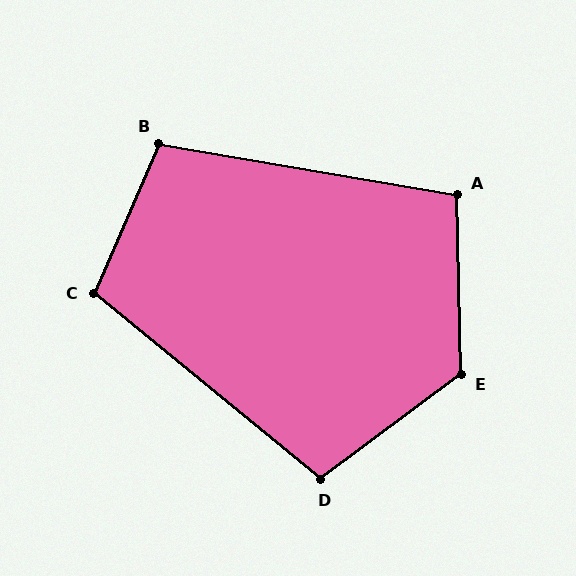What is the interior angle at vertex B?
Approximately 104 degrees (obtuse).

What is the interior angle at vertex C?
Approximately 106 degrees (obtuse).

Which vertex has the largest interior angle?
E, at approximately 125 degrees.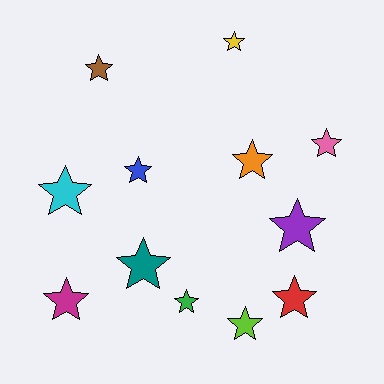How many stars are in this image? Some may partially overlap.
There are 12 stars.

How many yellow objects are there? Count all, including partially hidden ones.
There is 1 yellow object.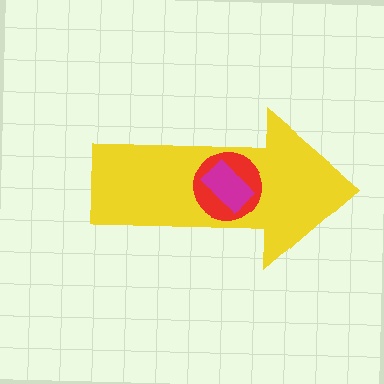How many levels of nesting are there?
3.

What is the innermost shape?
The magenta rectangle.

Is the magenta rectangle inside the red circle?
Yes.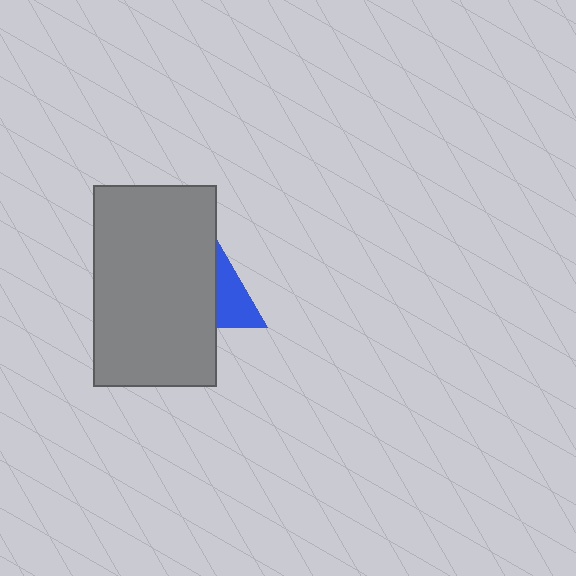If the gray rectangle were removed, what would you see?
You would see the complete blue triangle.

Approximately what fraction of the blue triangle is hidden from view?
Roughly 64% of the blue triangle is hidden behind the gray rectangle.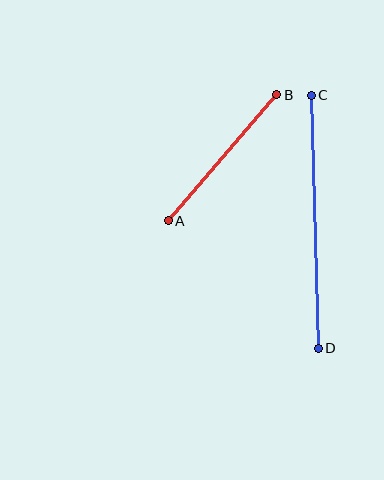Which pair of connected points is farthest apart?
Points C and D are farthest apart.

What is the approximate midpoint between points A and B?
The midpoint is at approximately (222, 158) pixels.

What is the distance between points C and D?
The distance is approximately 253 pixels.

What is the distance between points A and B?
The distance is approximately 166 pixels.